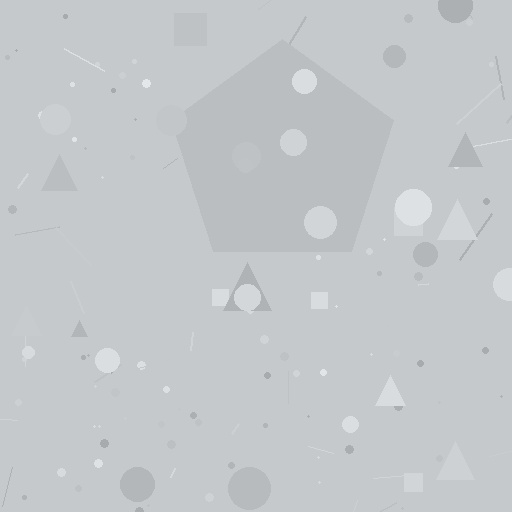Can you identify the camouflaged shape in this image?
The camouflaged shape is a pentagon.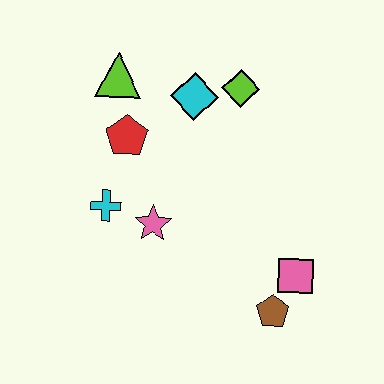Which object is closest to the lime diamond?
The cyan diamond is closest to the lime diamond.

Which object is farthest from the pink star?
The lime diamond is farthest from the pink star.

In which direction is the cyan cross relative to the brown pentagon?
The cyan cross is to the left of the brown pentagon.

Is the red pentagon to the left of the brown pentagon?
Yes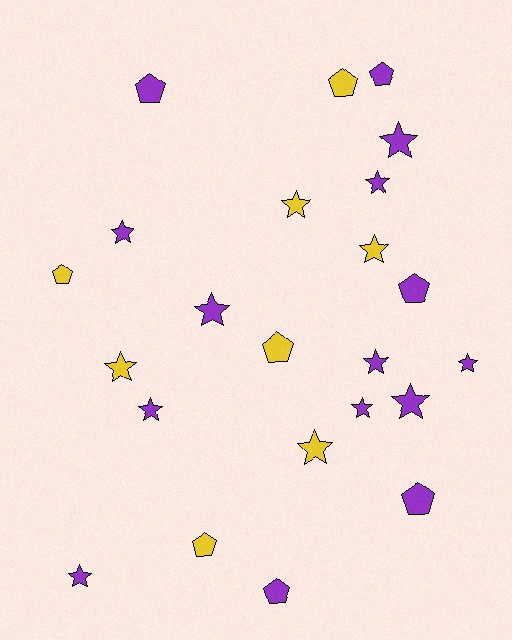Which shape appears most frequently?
Star, with 14 objects.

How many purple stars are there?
There are 10 purple stars.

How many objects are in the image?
There are 23 objects.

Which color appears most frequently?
Purple, with 15 objects.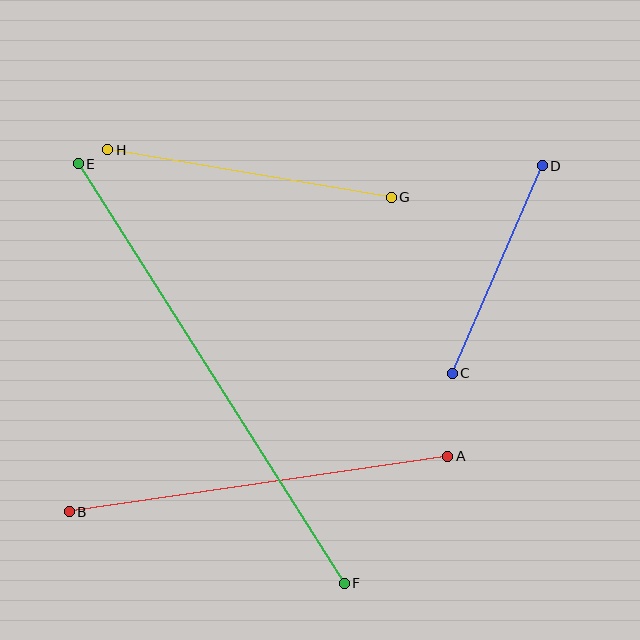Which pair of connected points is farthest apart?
Points E and F are farthest apart.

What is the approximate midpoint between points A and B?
The midpoint is at approximately (258, 484) pixels.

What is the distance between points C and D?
The distance is approximately 226 pixels.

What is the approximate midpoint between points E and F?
The midpoint is at approximately (211, 373) pixels.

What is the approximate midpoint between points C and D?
The midpoint is at approximately (497, 269) pixels.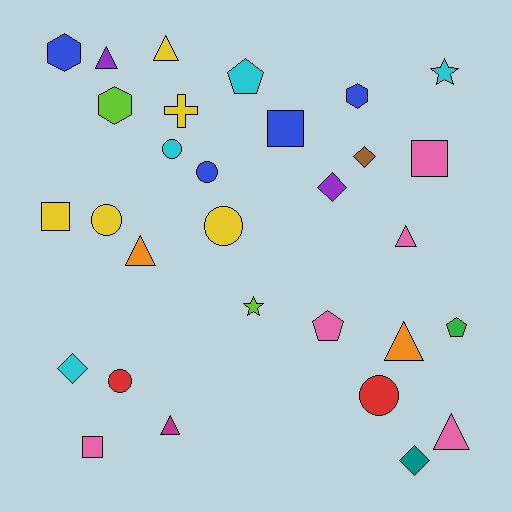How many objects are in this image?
There are 30 objects.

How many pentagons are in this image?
There are 3 pentagons.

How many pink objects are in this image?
There are 5 pink objects.